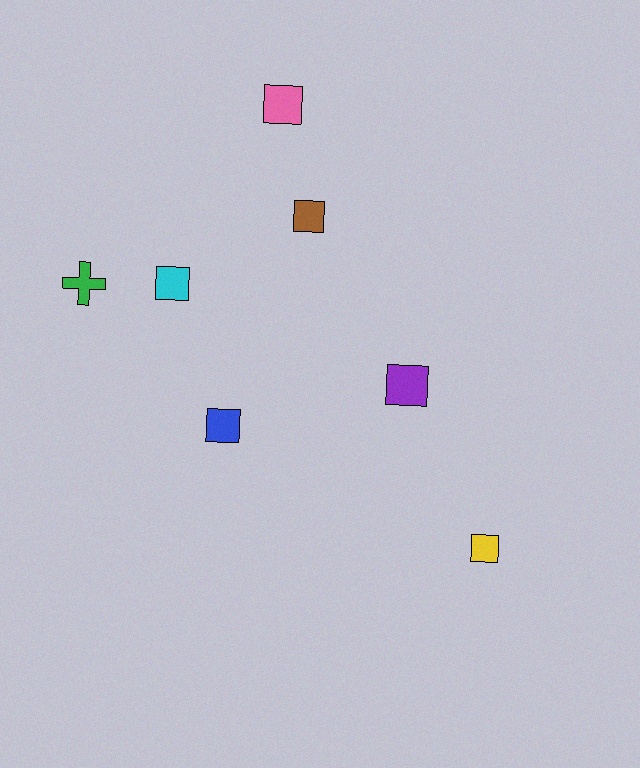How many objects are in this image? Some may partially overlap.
There are 7 objects.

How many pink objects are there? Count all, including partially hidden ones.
There is 1 pink object.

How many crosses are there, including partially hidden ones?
There is 1 cross.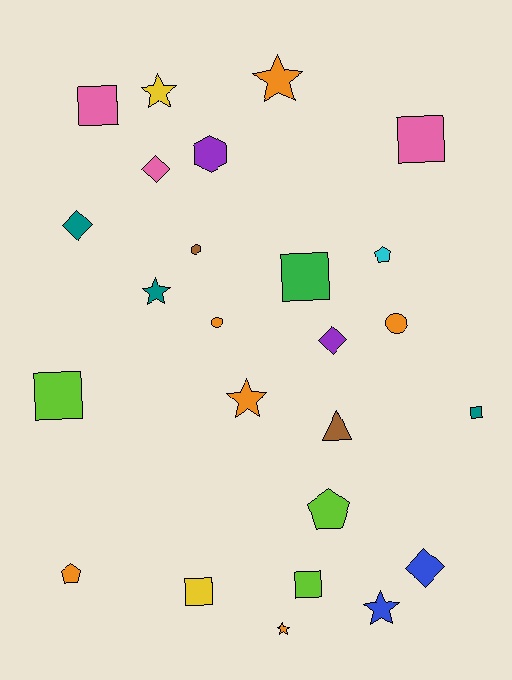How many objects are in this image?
There are 25 objects.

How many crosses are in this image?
There are no crosses.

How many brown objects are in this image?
There are 2 brown objects.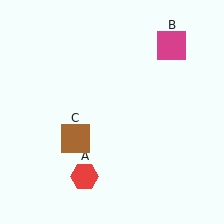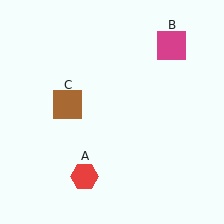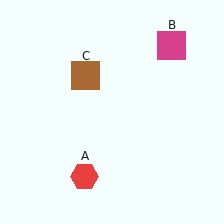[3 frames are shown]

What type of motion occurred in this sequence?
The brown square (object C) rotated clockwise around the center of the scene.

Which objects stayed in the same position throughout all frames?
Red hexagon (object A) and magenta square (object B) remained stationary.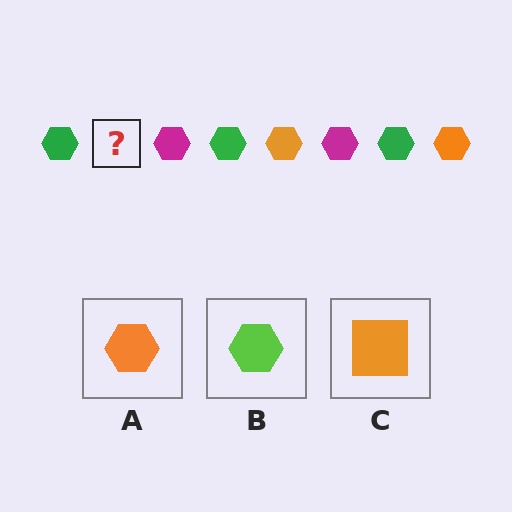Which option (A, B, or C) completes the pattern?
A.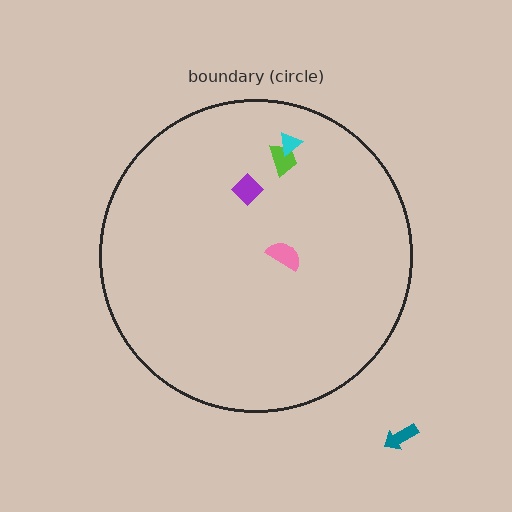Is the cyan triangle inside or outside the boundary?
Inside.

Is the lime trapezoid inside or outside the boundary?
Inside.